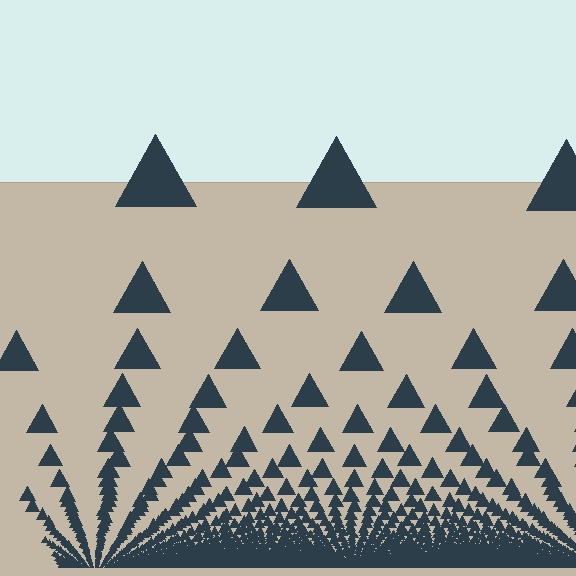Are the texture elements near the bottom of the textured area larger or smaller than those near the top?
Smaller. The gradient is inverted — elements near the bottom are smaller and denser.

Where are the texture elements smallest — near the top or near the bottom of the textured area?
Near the bottom.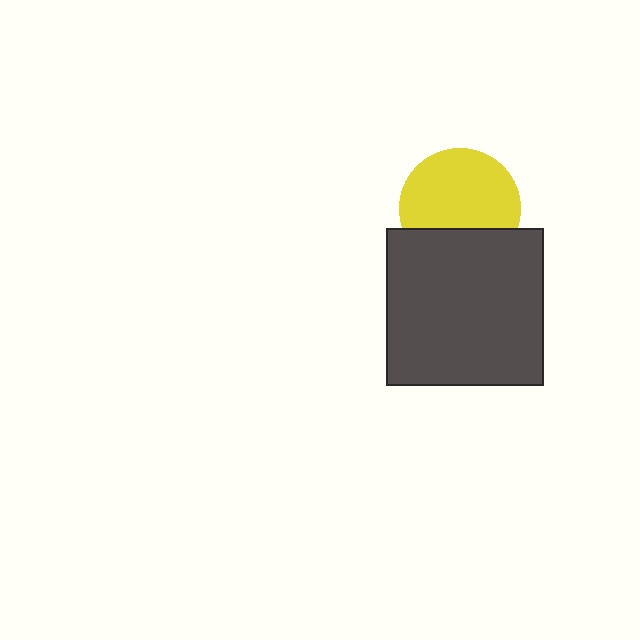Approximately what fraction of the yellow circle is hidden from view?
Roughly 30% of the yellow circle is hidden behind the dark gray square.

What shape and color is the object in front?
The object in front is a dark gray square.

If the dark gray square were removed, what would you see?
You would see the complete yellow circle.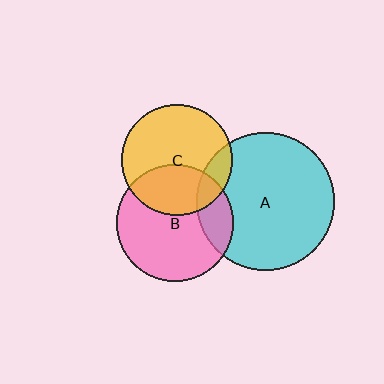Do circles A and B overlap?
Yes.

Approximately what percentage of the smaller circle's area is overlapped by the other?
Approximately 20%.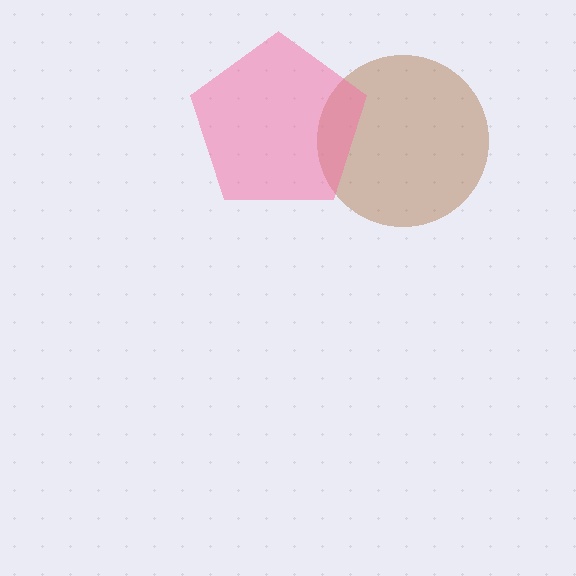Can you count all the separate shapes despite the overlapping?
Yes, there are 2 separate shapes.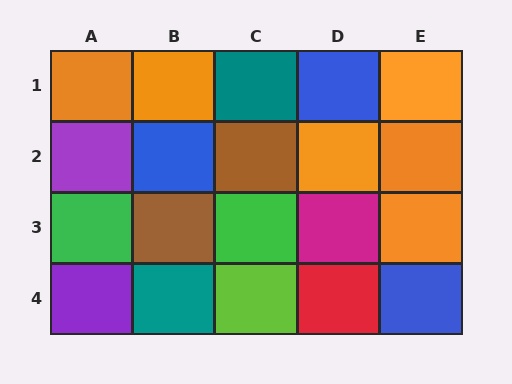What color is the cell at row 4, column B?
Teal.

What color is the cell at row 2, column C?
Brown.